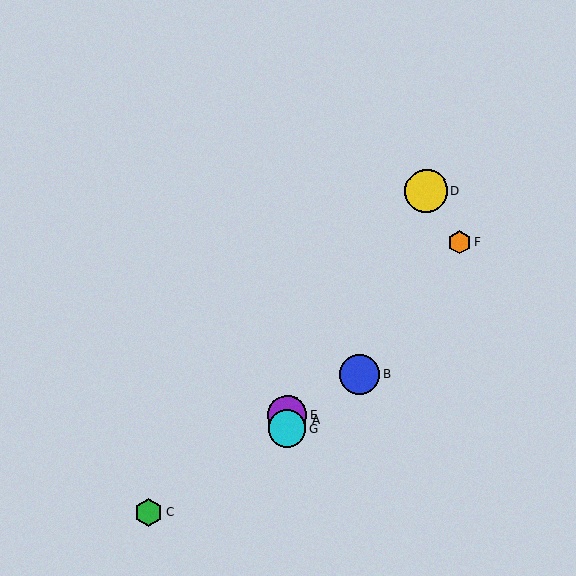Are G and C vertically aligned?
No, G is at x≈287 and C is at x≈148.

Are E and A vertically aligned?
Yes, both are at x≈288.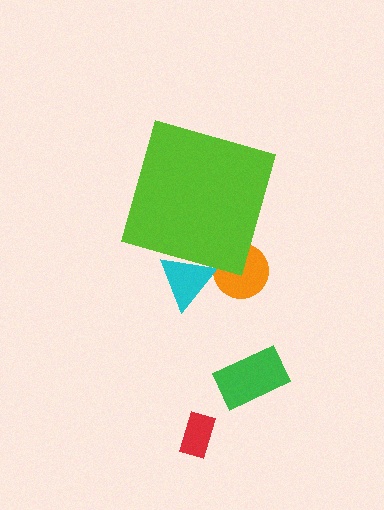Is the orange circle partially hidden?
Yes, the orange circle is partially hidden behind the lime diamond.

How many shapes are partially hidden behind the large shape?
2 shapes are partially hidden.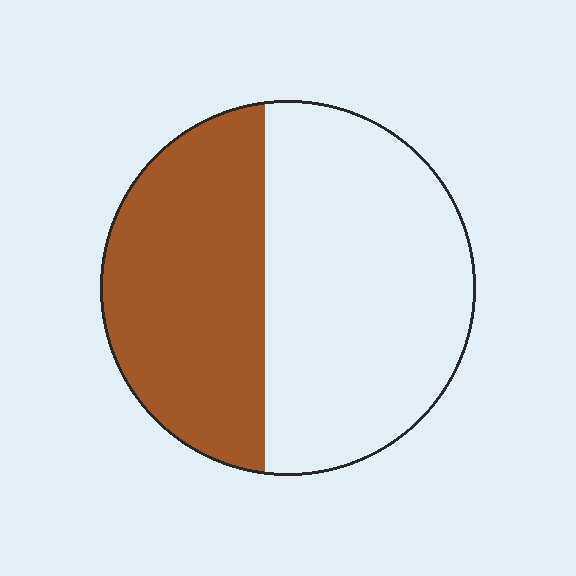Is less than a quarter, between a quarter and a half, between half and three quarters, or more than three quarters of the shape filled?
Between a quarter and a half.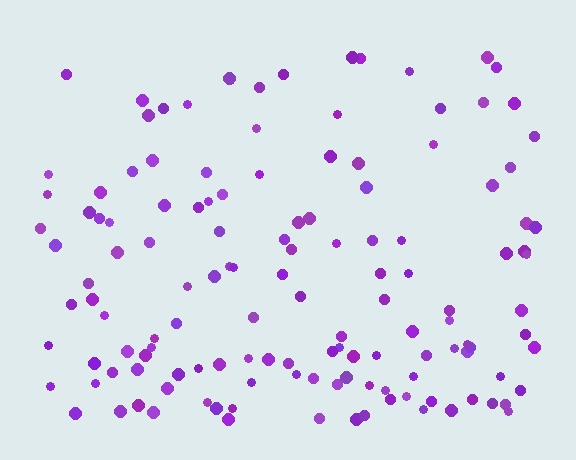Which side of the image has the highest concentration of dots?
The bottom.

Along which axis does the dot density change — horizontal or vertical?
Vertical.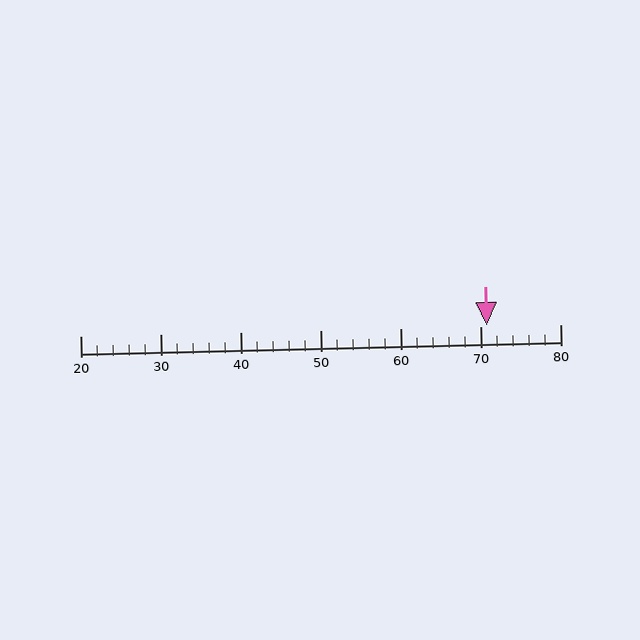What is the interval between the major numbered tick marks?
The major tick marks are spaced 10 units apart.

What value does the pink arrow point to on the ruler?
The pink arrow points to approximately 71.